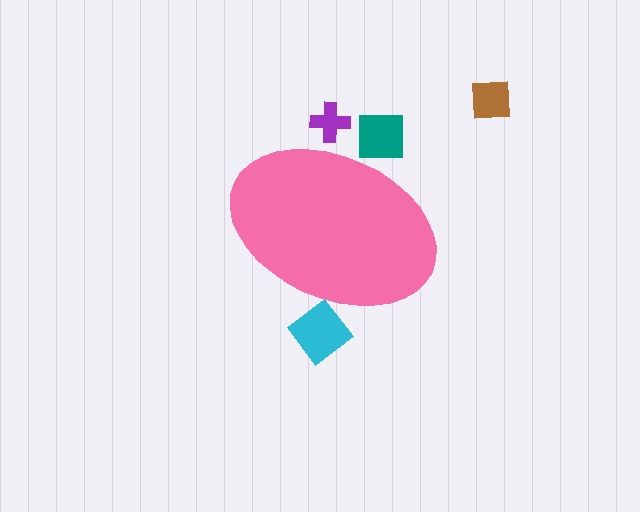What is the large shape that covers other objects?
A pink ellipse.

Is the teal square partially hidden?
Yes, the teal square is partially hidden behind the pink ellipse.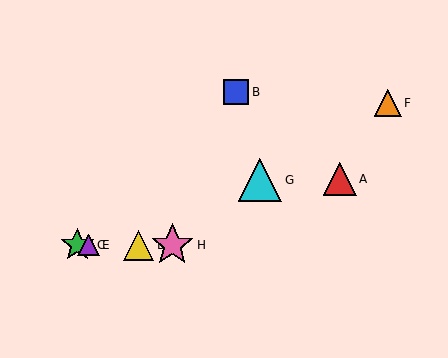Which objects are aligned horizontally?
Objects C, D, E, H are aligned horizontally.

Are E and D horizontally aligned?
Yes, both are at y≈245.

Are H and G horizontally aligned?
No, H is at y≈245 and G is at y≈180.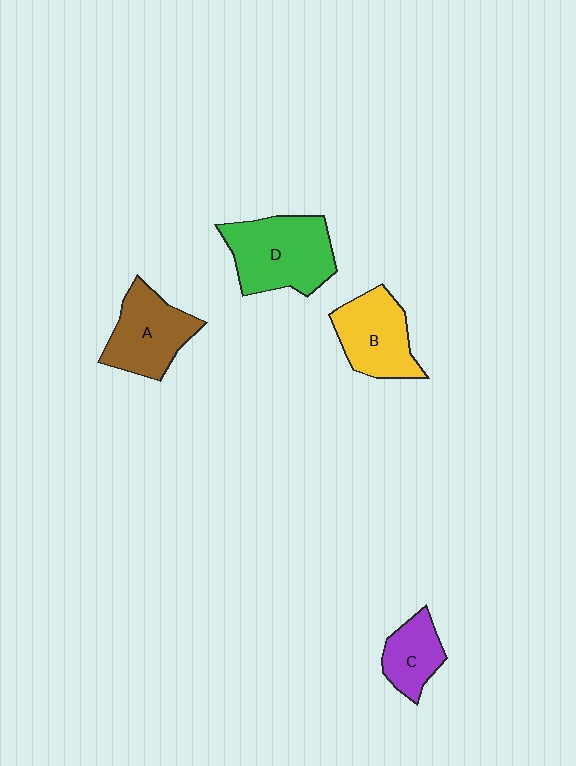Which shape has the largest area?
Shape D (green).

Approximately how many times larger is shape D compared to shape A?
Approximately 1.3 times.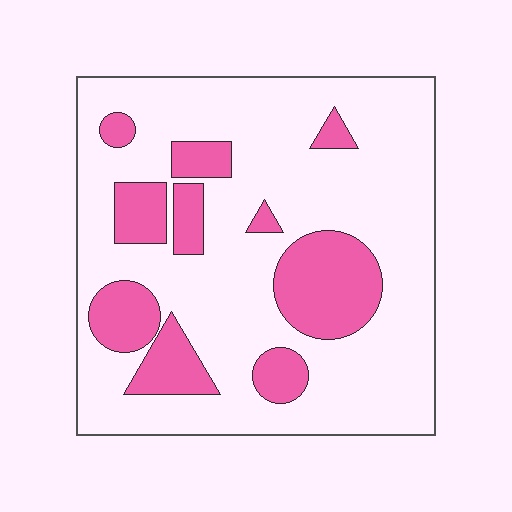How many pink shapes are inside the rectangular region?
10.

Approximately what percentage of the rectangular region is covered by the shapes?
Approximately 25%.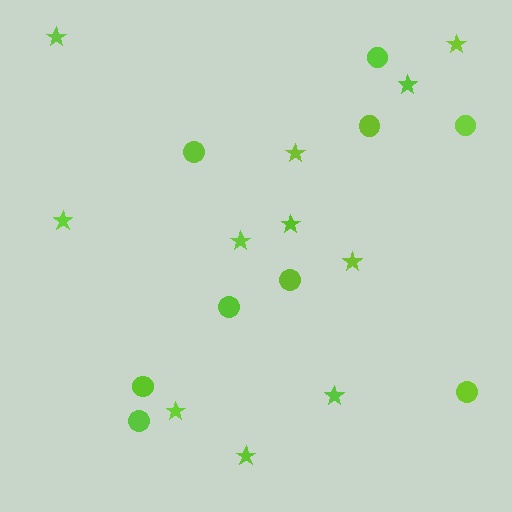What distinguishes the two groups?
There are 2 groups: one group of circles (9) and one group of stars (11).